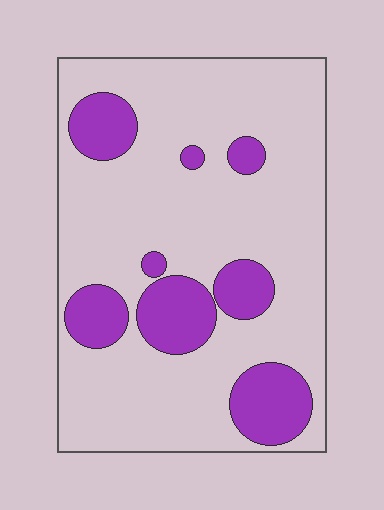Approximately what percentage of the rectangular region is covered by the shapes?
Approximately 20%.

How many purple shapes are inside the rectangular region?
8.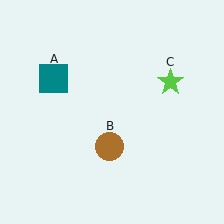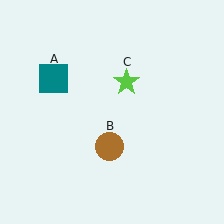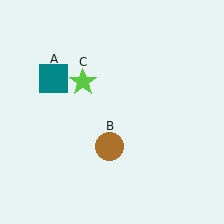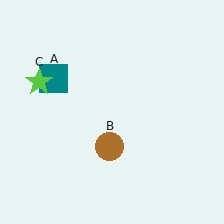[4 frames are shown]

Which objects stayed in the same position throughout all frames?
Teal square (object A) and brown circle (object B) remained stationary.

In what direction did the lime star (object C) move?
The lime star (object C) moved left.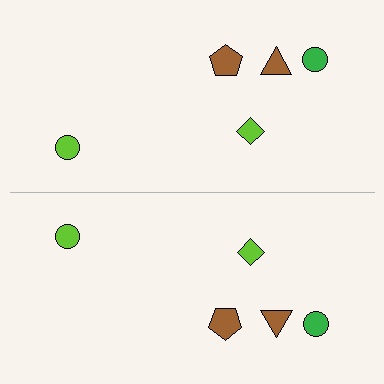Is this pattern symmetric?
Yes, this pattern has bilateral (reflection) symmetry.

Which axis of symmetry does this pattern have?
The pattern has a horizontal axis of symmetry running through the center of the image.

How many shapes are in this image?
There are 10 shapes in this image.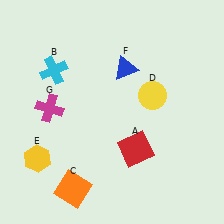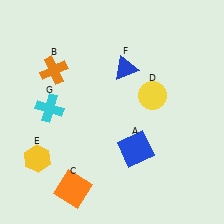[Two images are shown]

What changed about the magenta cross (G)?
In Image 1, G is magenta. In Image 2, it changed to cyan.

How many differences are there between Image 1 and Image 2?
There are 3 differences between the two images.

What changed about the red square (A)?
In Image 1, A is red. In Image 2, it changed to blue.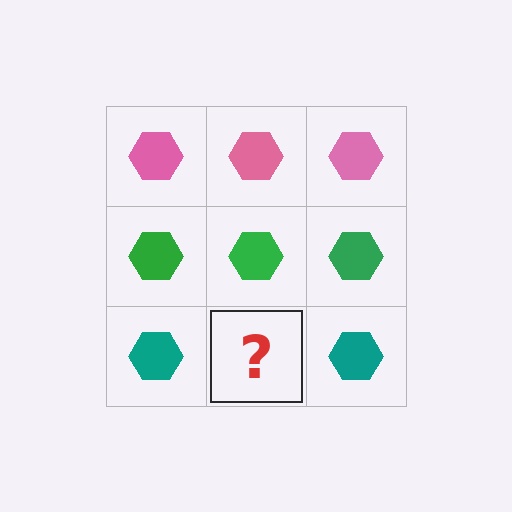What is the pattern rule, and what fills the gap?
The rule is that each row has a consistent color. The gap should be filled with a teal hexagon.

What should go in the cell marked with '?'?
The missing cell should contain a teal hexagon.